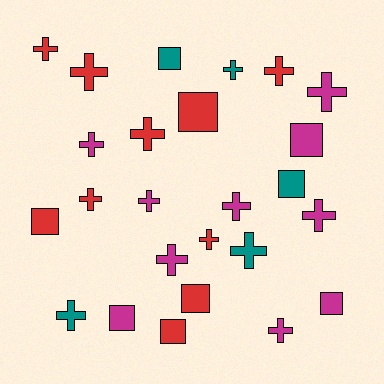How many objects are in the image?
There are 25 objects.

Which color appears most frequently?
Red, with 10 objects.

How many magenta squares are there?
There are 3 magenta squares.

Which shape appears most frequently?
Cross, with 16 objects.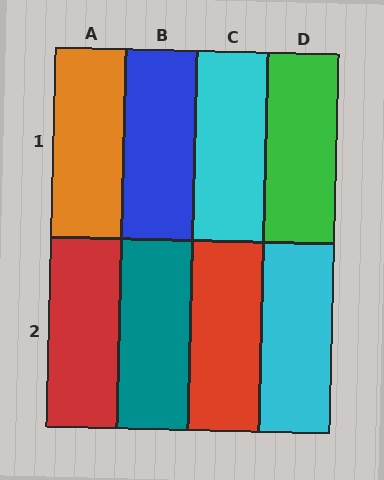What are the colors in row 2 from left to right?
Red, teal, red, cyan.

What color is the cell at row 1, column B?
Blue.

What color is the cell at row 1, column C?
Cyan.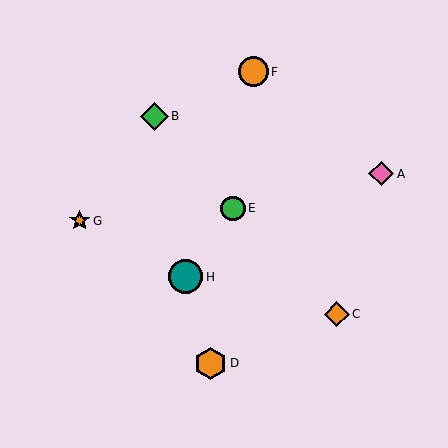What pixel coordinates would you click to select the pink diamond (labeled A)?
Click at (381, 174) to select the pink diamond A.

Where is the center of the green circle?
The center of the green circle is at (233, 208).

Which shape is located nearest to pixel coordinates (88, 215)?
The orange star (labeled G) at (80, 221) is nearest to that location.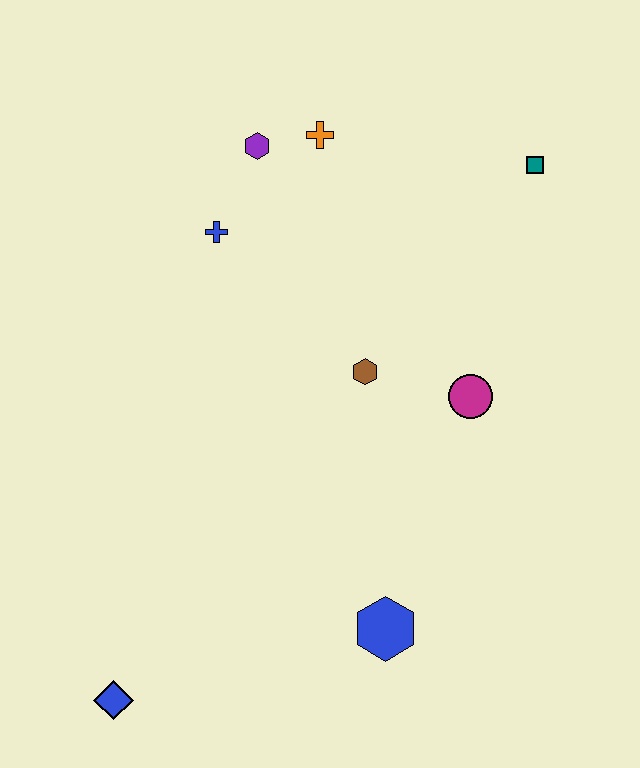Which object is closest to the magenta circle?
The brown hexagon is closest to the magenta circle.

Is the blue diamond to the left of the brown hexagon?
Yes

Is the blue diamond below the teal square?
Yes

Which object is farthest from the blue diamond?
The teal square is farthest from the blue diamond.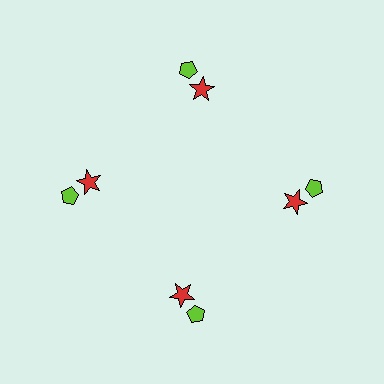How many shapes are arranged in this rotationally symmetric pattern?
There are 8 shapes, arranged in 4 groups of 2.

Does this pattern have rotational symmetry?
Yes, this pattern has 4-fold rotational symmetry. It looks the same after rotating 90 degrees around the center.